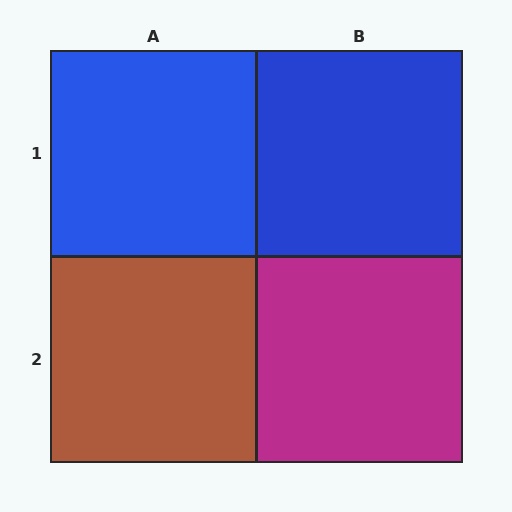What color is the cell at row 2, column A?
Brown.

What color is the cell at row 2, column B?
Magenta.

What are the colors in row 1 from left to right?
Blue, blue.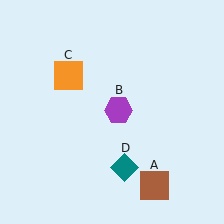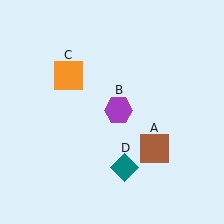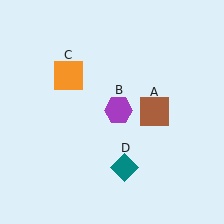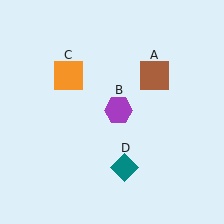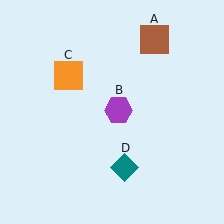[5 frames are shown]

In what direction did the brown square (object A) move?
The brown square (object A) moved up.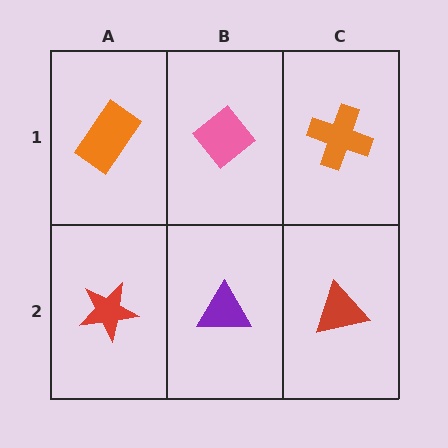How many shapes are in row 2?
3 shapes.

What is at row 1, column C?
An orange cross.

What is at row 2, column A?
A red star.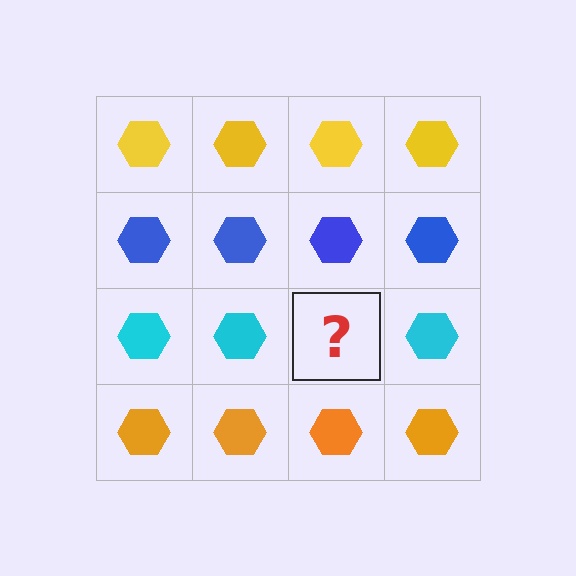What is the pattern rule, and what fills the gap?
The rule is that each row has a consistent color. The gap should be filled with a cyan hexagon.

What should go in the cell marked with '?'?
The missing cell should contain a cyan hexagon.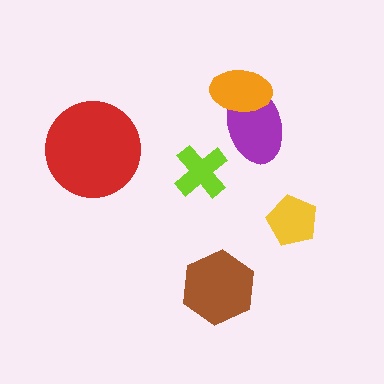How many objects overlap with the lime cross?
0 objects overlap with the lime cross.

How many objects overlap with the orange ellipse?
1 object overlaps with the orange ellipse.